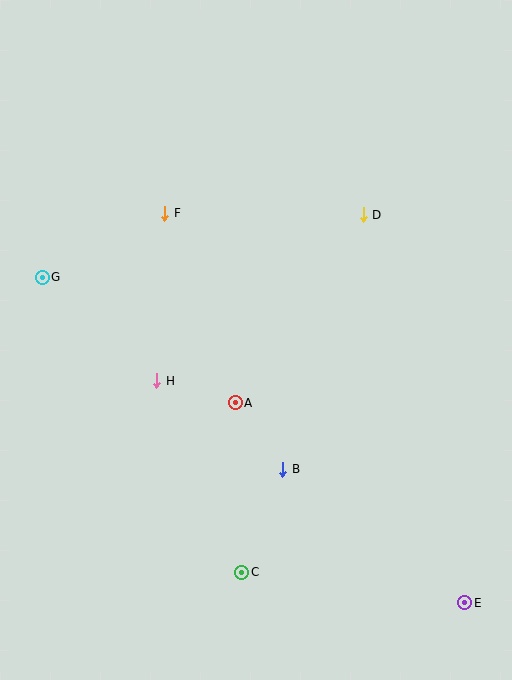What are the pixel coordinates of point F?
Point F is at (165, 213).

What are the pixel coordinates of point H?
Point H is at (157, 381).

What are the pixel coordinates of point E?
Point E is at (465, 603).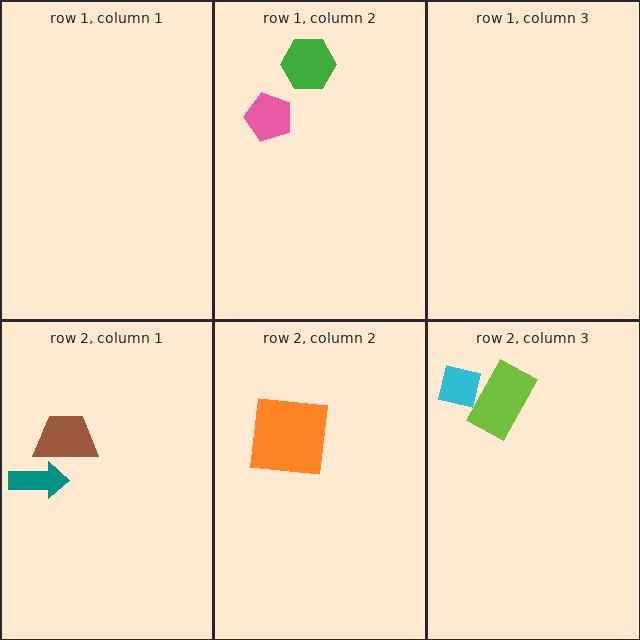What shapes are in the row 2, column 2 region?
The orange square.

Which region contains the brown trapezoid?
The row 2, column 1 region.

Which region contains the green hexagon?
The row 1, column 2 region.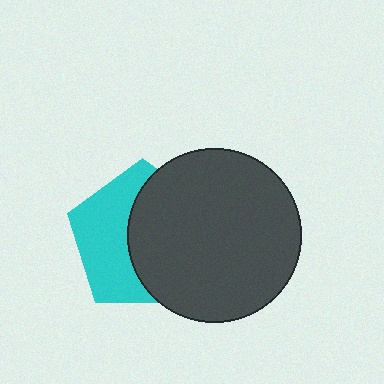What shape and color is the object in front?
The object in front is a dark gray circle.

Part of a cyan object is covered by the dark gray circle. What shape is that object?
It is a pentagon.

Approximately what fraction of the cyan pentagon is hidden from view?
Roughly 55% of the cyan pentagon is hidden behind the dark gray circle.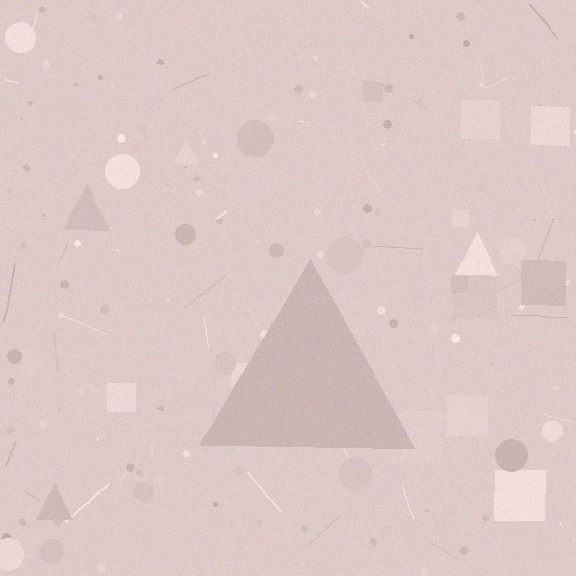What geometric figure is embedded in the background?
A triangle is embedded in the background.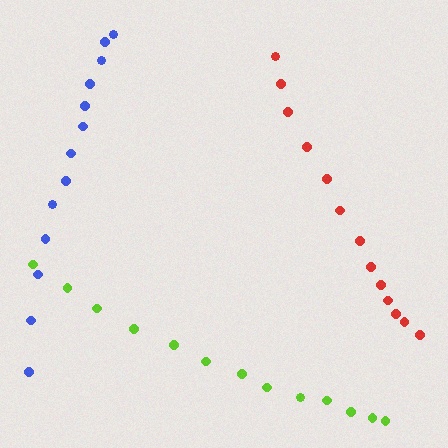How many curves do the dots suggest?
There are 3 distinct paths.